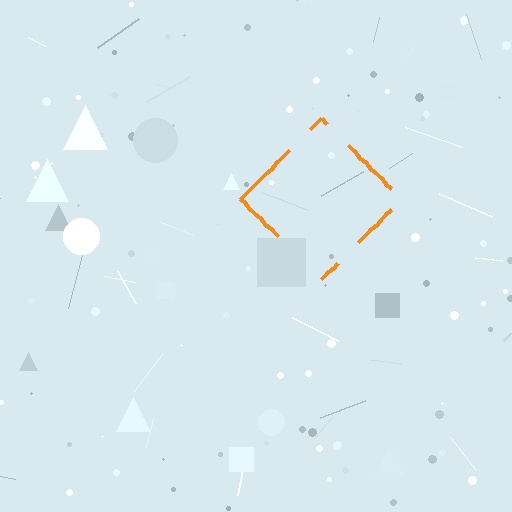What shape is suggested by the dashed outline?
The dashed outline suggests a diamond.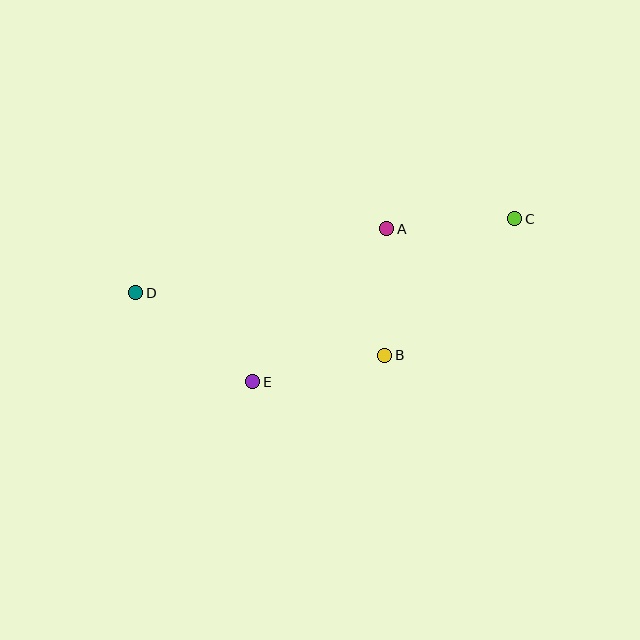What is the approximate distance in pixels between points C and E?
The distance between C and E is approximately 309 pixels.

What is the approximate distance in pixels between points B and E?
The distance between B and E is approximately 135 pixels.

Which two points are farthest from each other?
Points C and D are farthest from each other.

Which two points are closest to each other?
Points A and B are closest to each other.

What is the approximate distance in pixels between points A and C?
The distance between A and C is approximately 128 pixels.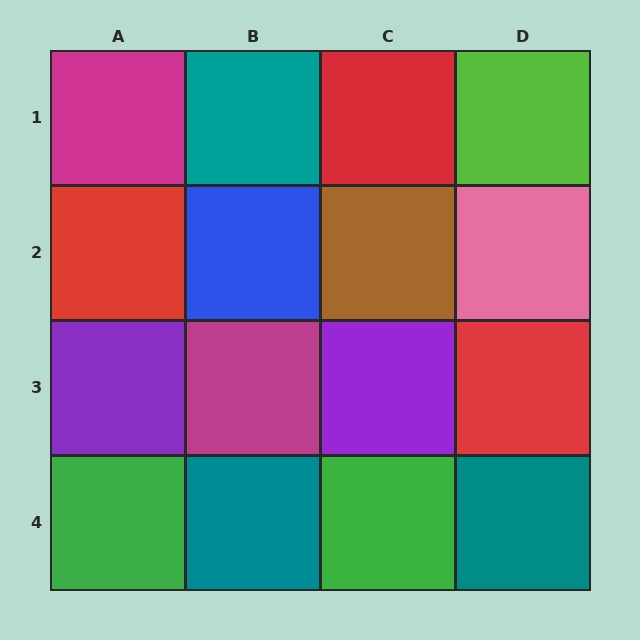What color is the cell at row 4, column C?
Green.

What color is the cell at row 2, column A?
Red.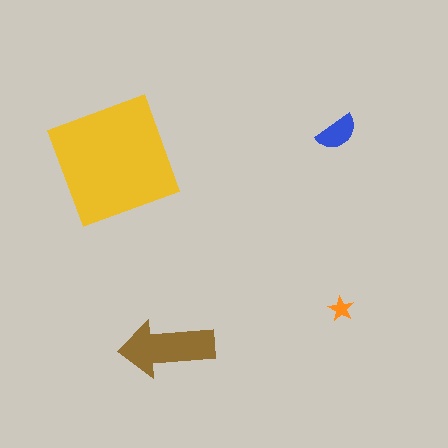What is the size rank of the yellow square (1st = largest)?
1st.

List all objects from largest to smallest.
The yellow square, the brown arrow, the blue semicircle, the orange star.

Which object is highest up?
The blue semicircle is topmost.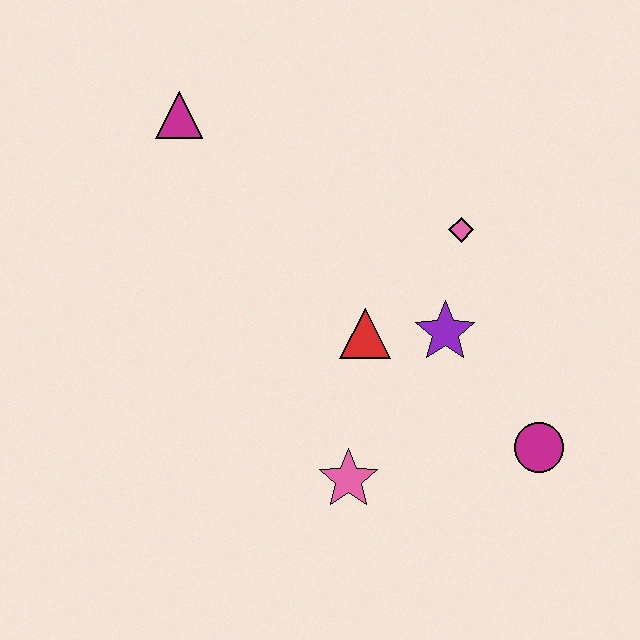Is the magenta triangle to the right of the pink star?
No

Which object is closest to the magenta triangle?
The red triangle is closest to the magenta triangle.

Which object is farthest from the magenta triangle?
The magenta circle is farthest from the magenta triangle.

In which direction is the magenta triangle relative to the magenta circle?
The magenta triangle is to the left of the magenta circle.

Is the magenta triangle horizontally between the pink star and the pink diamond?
No